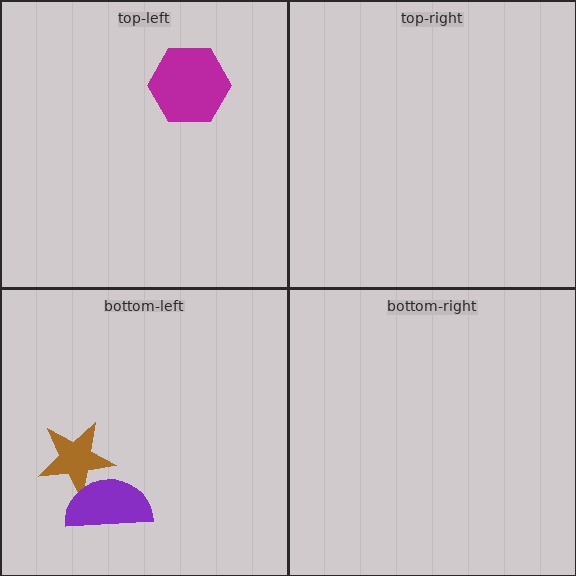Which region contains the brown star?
The bottom-left region.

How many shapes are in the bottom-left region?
2.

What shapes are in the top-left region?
The magenta hexagon.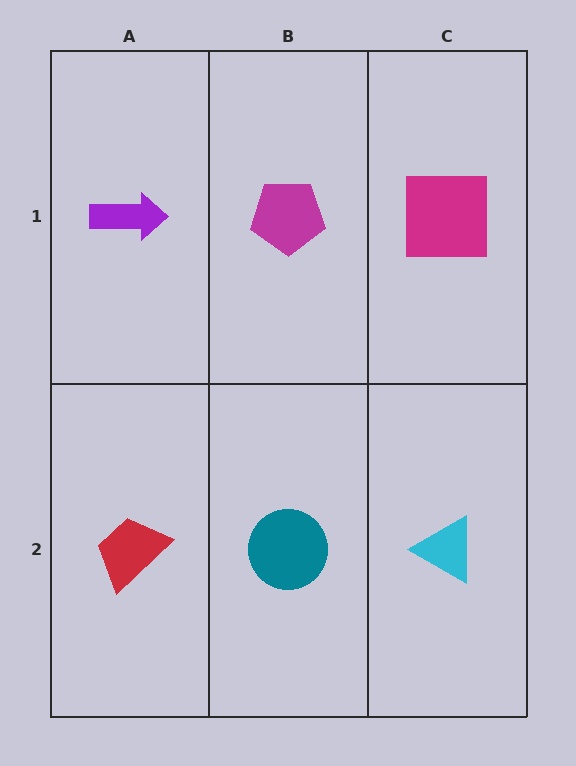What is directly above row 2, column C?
A magenta square.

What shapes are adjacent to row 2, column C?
A magenta square (row 1, column C), a teal circle (row 2, column B).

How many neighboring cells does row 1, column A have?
2.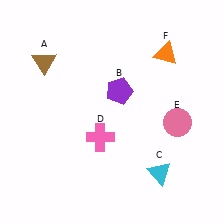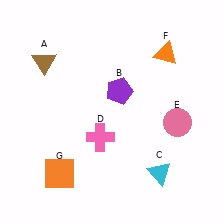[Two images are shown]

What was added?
An orange square (G) was added in Image 2.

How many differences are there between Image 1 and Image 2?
There is 1 difference between the two images.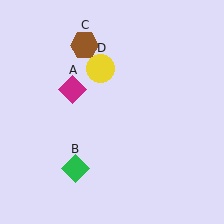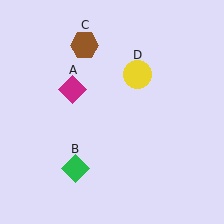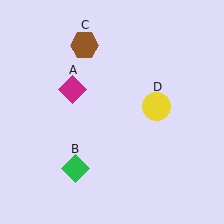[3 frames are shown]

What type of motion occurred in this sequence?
The yellow circle (object D) rotated clockwise around the center of the scene.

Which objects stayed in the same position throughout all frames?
Magenta diamond (object A) and green diamond (object B) and brown hexagon (object C) remained stationary.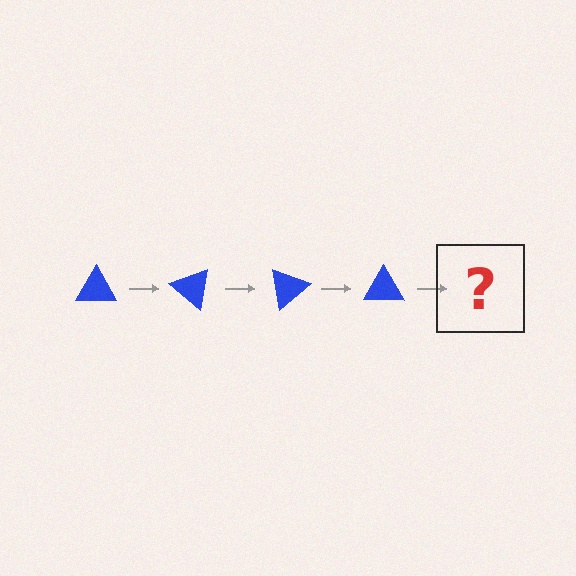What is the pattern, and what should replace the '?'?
The pattern is that the triangle rotates 40 degrees each step. The '?' should be a blue triangle rotated 160 degrees.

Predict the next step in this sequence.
The next step is a blue triangle rotated 160 degrees.